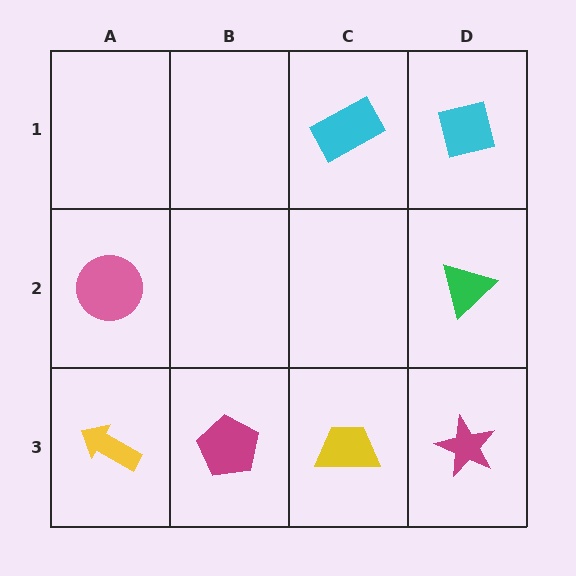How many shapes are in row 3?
4 shapes.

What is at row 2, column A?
A pink circle.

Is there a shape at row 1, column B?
No, that cell is empty.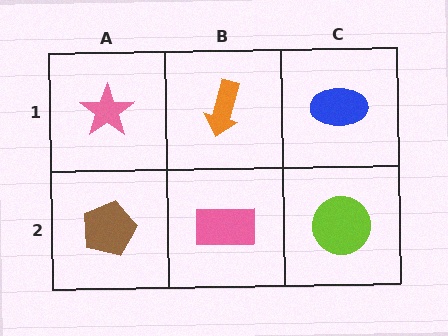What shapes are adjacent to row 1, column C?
A lime circle (row 2, column C), an orange arrow (row 1, column B).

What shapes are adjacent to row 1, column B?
A pink rectangle (row 2, column B), a pink star (row 1, column A), a blue ellipse (row 1, column C).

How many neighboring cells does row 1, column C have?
2.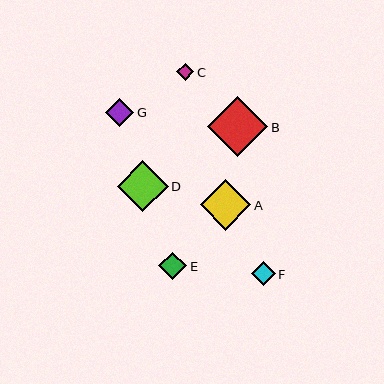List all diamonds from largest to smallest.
From largest to smallest: B, A, D, G, E, F, C.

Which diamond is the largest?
Diamond B is the largest with a size of approximately 60 pixels.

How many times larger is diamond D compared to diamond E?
Diamond D is approximately 1.8 times the size of diamond E.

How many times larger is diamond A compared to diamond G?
Diamond A is approximately 1.8 times the size of diamond G.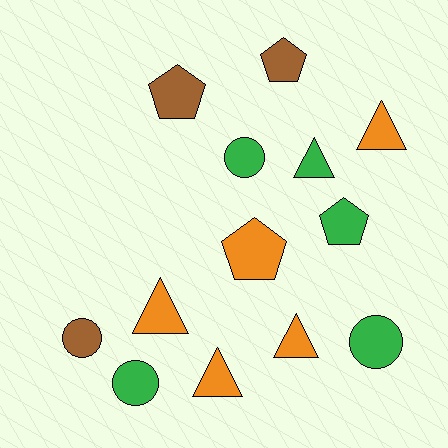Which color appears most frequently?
Orange, with 5 objects.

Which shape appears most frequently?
Triangle, with 5 objects.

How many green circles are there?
There are 3 green circles.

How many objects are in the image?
There are 13 objects.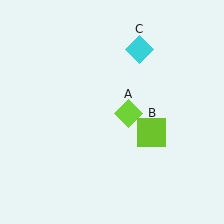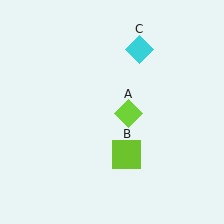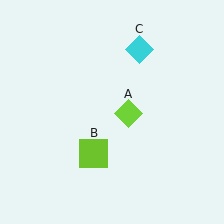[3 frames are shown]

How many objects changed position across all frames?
1 object changed position: lime square (object B).